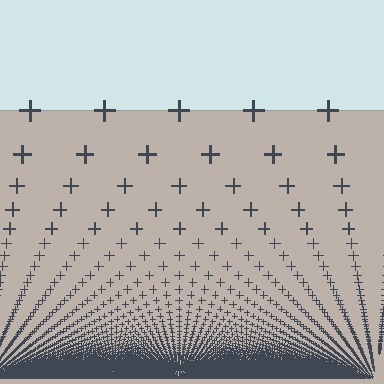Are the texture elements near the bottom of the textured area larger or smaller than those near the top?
Smaller. The gradient is inverted — elements near the bottom are smaller and denser.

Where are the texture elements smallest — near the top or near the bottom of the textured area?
Near the bottom.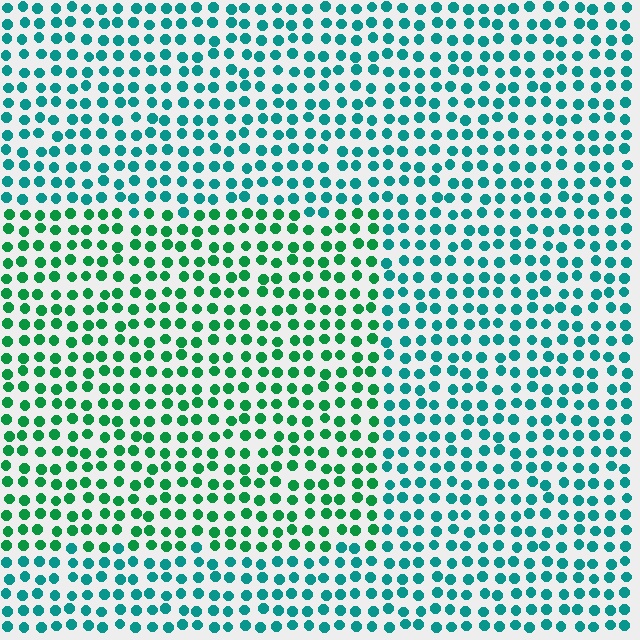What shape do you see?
I see a rectangle.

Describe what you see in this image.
The image is filled with small teal elements in a uniform arrangement. A rectangle-shaped region is visible where the elements are tinted to a slightly different hue, forming a subtle color boundary.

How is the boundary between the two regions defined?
The boundary is defined purely by a slight shift in hue (about 33 degrees). Spacing, size, and orientation are identical on both sides.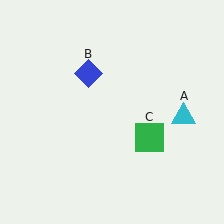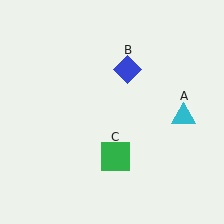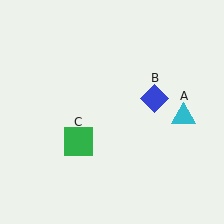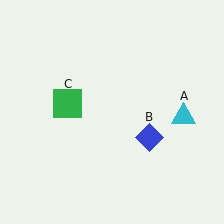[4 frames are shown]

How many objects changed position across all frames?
2 objects changed position: blue diamond (object B), green square (object C).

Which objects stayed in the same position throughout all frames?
Cyan triangle (object A) remained stationary.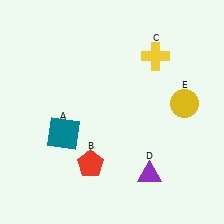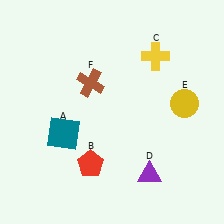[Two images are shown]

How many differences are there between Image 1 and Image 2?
There is 1 difference between the two images.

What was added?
A brown cross (F) was added in Image 2.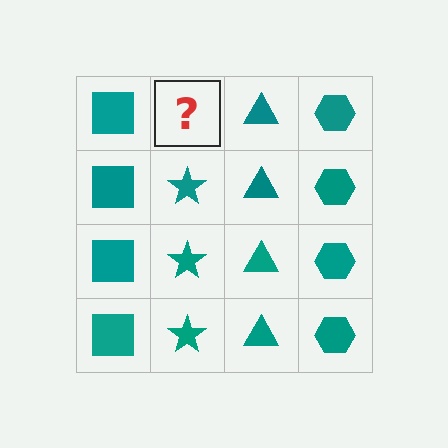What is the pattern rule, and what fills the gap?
The rule is that each column has a consistent shape. The gap should be filled with a teal star.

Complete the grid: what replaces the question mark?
The question mark should be replaced with a teal star.